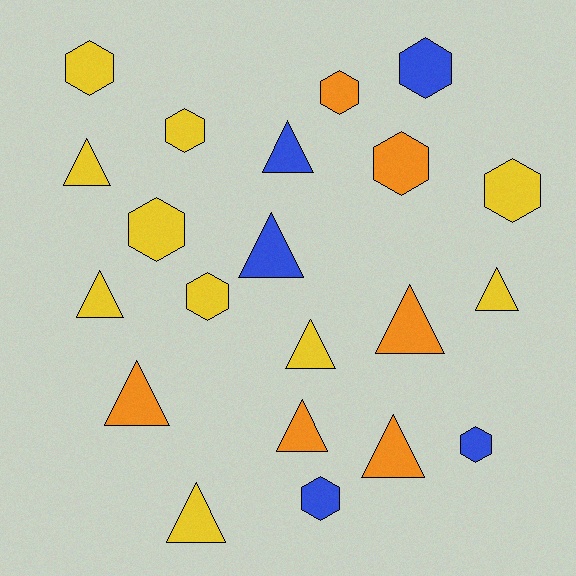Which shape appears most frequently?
Triangle, with 11 objects.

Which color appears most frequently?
Yellow, with 10 objects.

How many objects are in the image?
There are 21 objects.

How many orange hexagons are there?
There are 2 orange hexagons.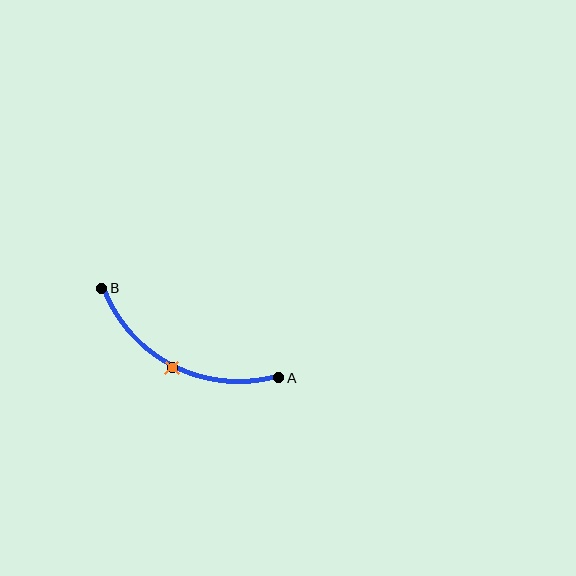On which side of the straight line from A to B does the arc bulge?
The arc bulges below the straight line connecting A and B.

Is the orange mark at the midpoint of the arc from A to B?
Yes. The orange mark lies on the arc at equal arc-length from both A and B — it is the arc midpoint.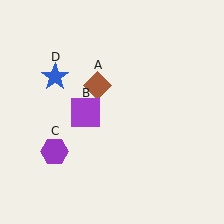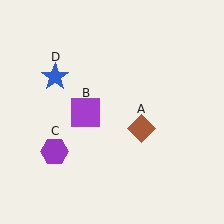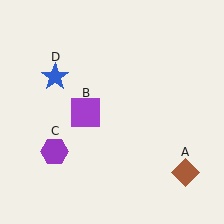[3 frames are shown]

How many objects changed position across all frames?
1 object changed position: brown diamond (object A).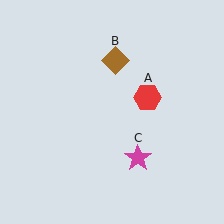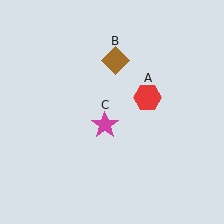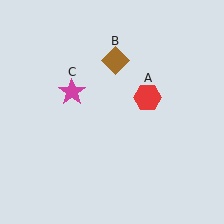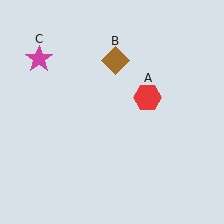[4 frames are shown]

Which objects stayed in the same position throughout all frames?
Red hexagon (object A) and brown diamond (object B) remained stationary.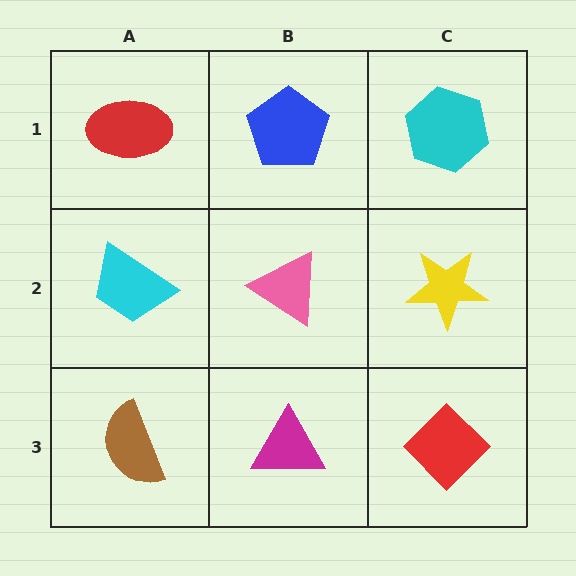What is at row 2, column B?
A pink triangle.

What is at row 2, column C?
A yellow star.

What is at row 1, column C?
A cyan hexagon.